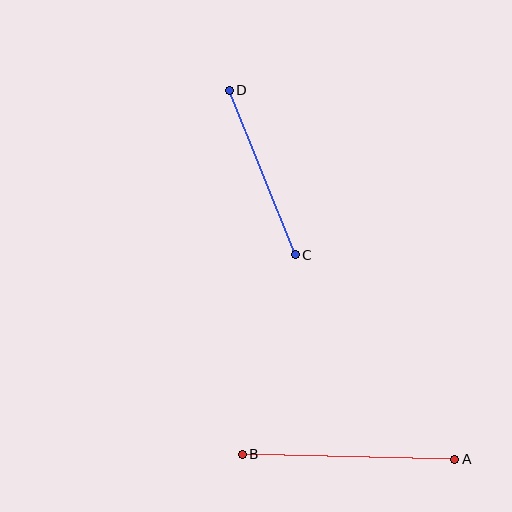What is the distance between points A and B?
The distance is approximately 213 pixels.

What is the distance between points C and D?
The distance is approximately 177 pixels.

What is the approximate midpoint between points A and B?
The midpoint is at approximately (349, 457) pixels.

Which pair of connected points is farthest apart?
Points A and B are farthest apart.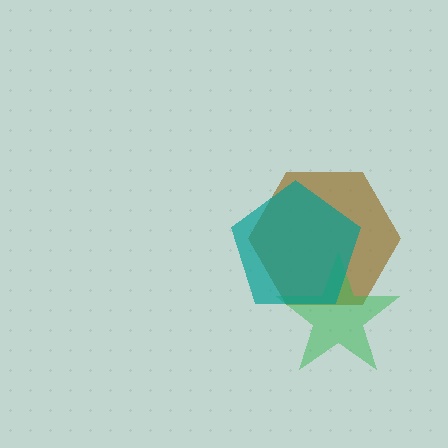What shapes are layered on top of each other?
The layered shapes are: a brown hexagon, a green star, a teal pentagon.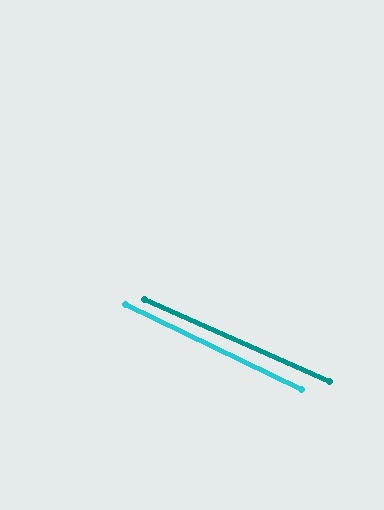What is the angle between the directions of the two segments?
Approximately 1 degree.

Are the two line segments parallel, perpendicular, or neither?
Parallel — their directions differ by only 1.5°.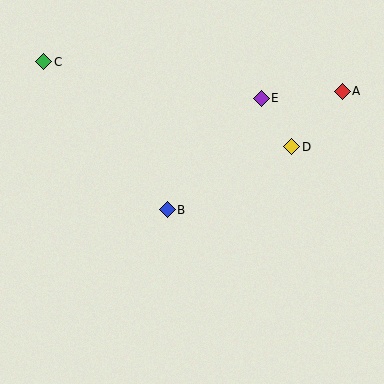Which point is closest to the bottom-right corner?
Point D is closest to the bottom-right corner.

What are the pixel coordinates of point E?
Point E is at (261, 98).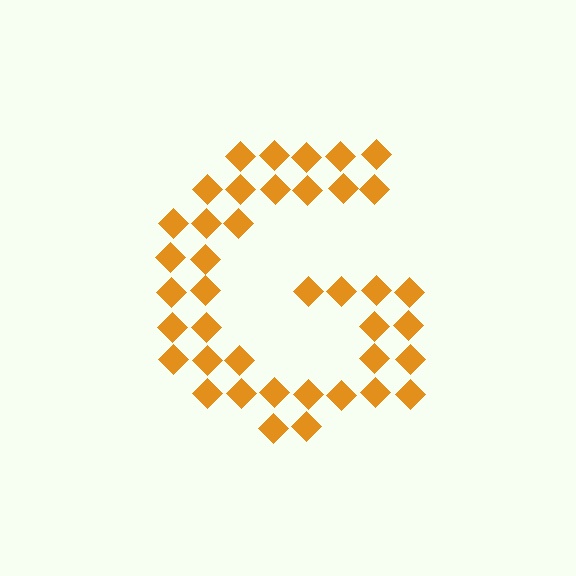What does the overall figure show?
The overall figure shows the letter G.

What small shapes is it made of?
It is made of small diamonds.